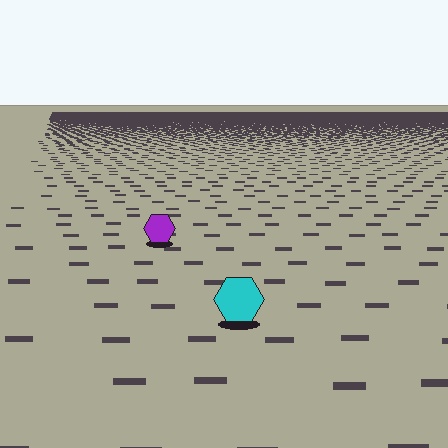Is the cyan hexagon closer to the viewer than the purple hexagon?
Yes. The cyan hexagon is closer — you can tell from the texture gradient: the ground texture is coarser near it.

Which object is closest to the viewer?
The cyan hexagon is closest. The texture marks near it are larger and more spread out.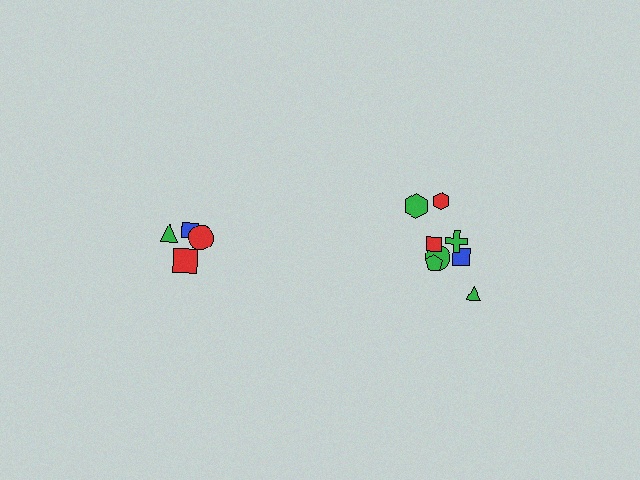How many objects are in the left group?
There are 5 objects.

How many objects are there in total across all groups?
There are 13 objects.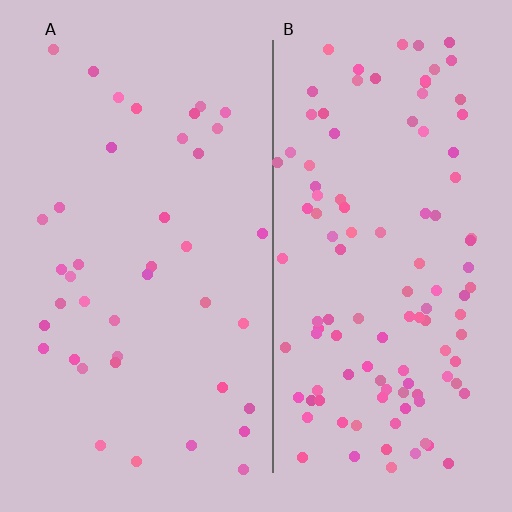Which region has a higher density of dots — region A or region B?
B (the right).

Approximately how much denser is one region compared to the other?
Approximately 2.8× — region B over region A.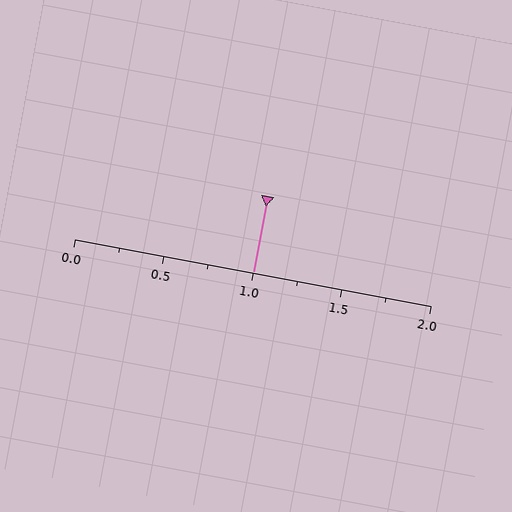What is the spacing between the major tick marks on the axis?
The major ticks are spaced 0.5 apart.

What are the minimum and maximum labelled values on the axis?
The axis runs from 0.0 to 2.0.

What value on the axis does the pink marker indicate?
The marker indicates approximately 1.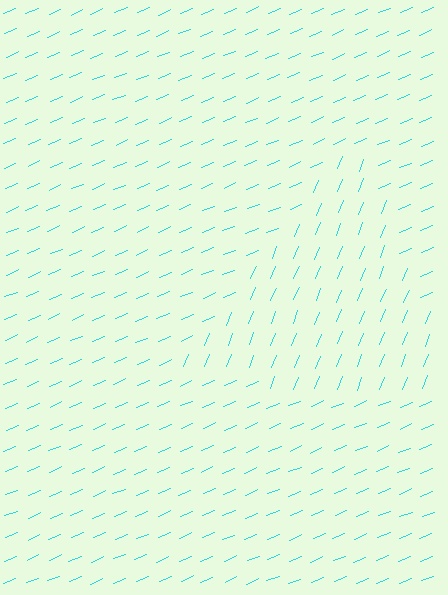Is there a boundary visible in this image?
Yes, there is a texture boundary formed by a change in line orientation.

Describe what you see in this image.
The image is filled with small cyan line segments. A triangle region in the image has lines oriented differently from the surrounding lines, creating a visible texture boundary.